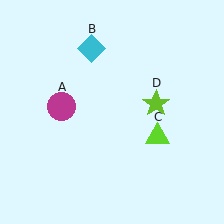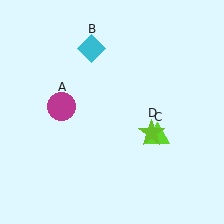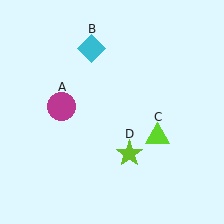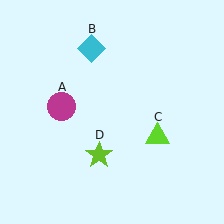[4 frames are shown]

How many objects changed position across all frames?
1 object changed position: lime star (object D).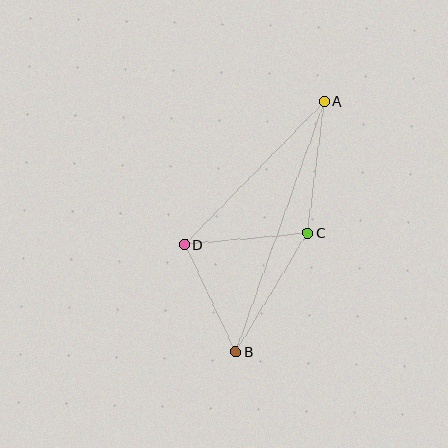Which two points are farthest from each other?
Points A and B are farthest from each other.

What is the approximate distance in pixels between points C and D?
The distance between C and D is approximately 123 pixels.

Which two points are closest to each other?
Points B and D are closest to each other.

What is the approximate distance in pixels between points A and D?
The distance between A and D is approximately 200 pixels.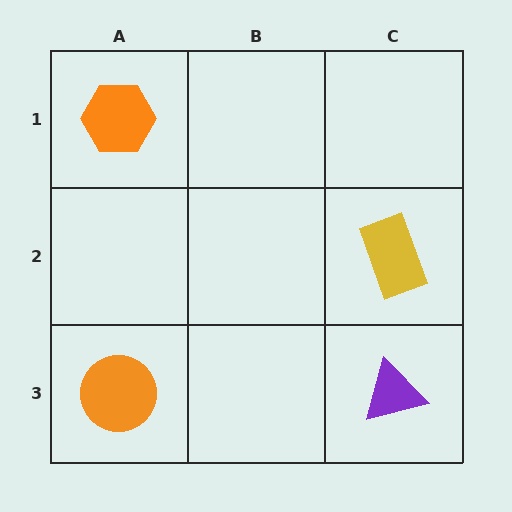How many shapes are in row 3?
2 shapes.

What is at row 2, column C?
A yellow rectangle.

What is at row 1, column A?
An orange hexagon.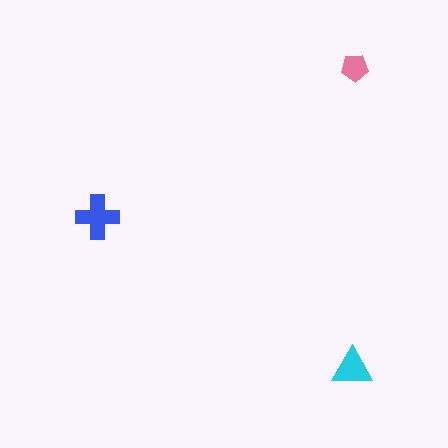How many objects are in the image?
There are 3 objects in the image.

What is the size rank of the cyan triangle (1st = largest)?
2nd.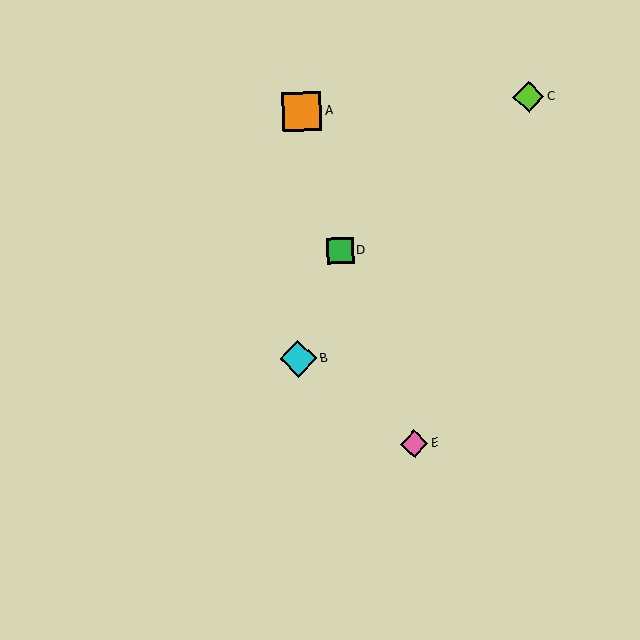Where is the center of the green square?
The center of the green square is at (340, 251).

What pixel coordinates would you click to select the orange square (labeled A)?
Click at (302, 112) to select the orange square A.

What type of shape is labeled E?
Shape E is a pink diamond.